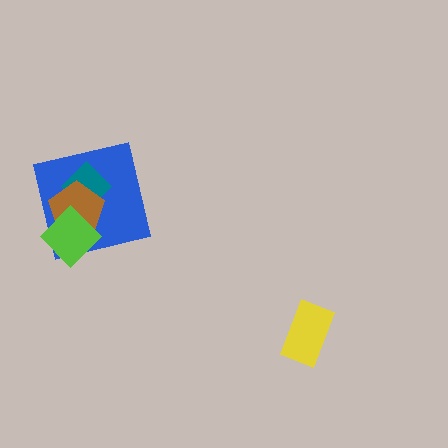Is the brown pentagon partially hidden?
Yes, it is partially covered by another shape.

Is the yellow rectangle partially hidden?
No, no other shape covers it.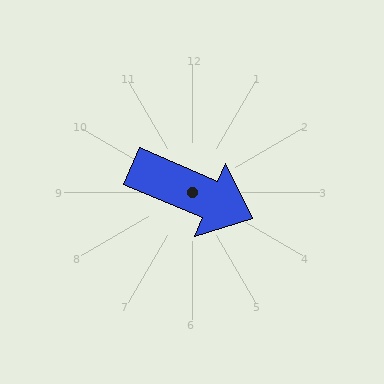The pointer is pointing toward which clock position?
Roughly 4 o'clock.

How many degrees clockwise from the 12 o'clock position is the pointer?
Approximately 113 degrees.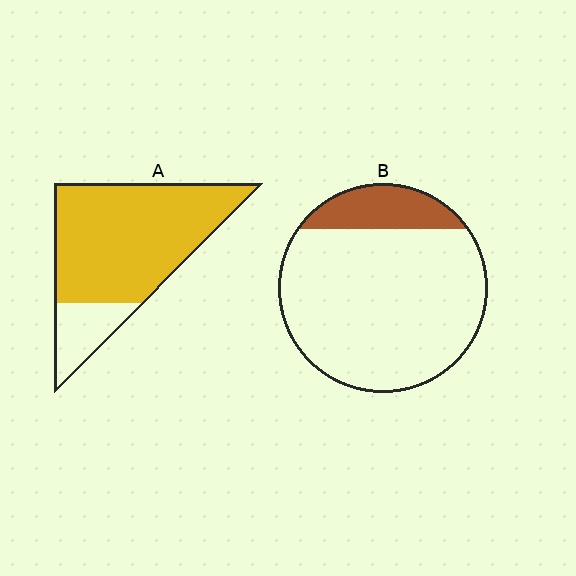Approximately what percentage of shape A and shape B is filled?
A is approximately 80% and B is approximately 15%.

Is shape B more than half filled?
No.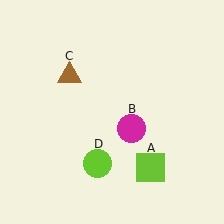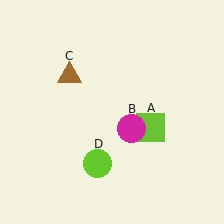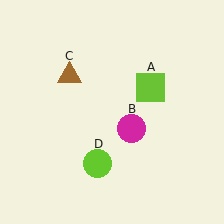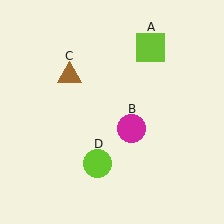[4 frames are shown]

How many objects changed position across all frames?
1 object changed position: lime square (object A).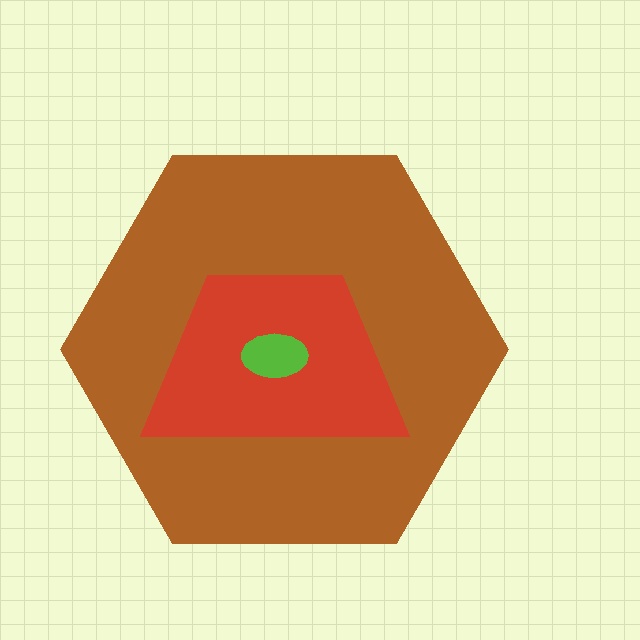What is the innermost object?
The lime ellipse.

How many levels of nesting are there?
3.